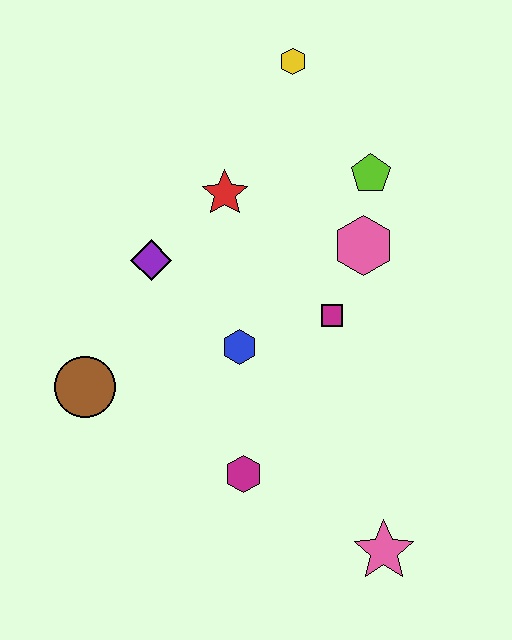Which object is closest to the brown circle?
The purple diamond is closest to the brown circle.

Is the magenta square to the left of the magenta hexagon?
No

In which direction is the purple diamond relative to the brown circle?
The purple diamond is above the brown circle.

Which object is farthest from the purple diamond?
The pink star is farthest from the purple diamond.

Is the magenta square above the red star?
No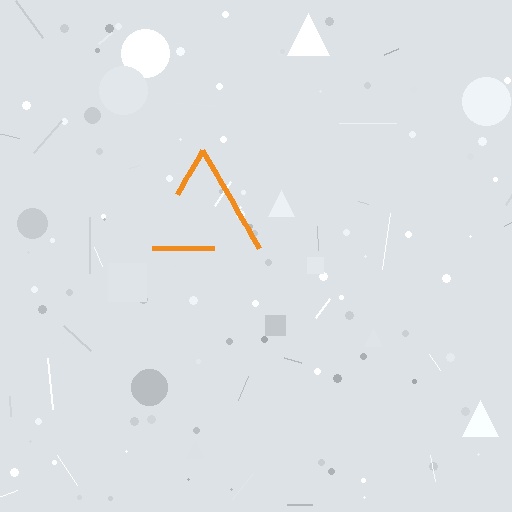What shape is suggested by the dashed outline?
The dashed outline suggests a triangle.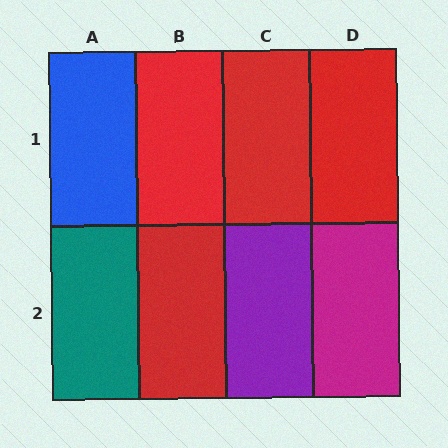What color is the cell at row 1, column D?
Red.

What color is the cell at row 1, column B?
Red.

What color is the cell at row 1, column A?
Blue.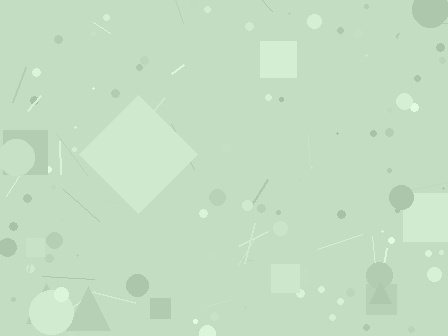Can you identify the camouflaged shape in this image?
The camouflaged shape is a diamond.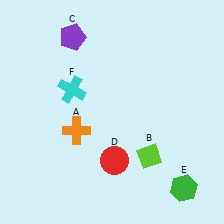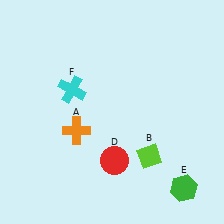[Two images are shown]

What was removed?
The purple pentagon (C) was removed in Image 2.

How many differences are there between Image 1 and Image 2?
There is 1 difference between the two images.